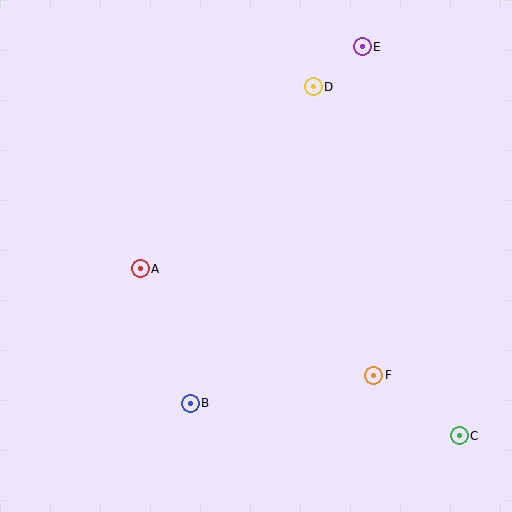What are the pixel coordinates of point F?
Point F is at (374, 375).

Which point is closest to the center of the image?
Point A at (140, 269) is closest to the center.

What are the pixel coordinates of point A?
Point A is at (140, 269).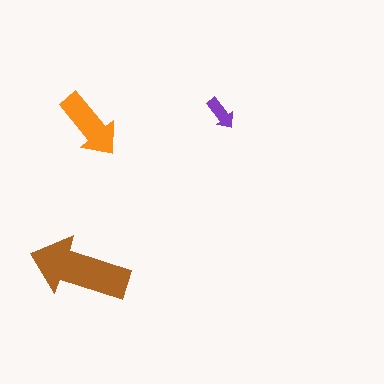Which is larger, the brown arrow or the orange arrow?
The brown one.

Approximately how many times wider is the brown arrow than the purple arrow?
About 3 times wider.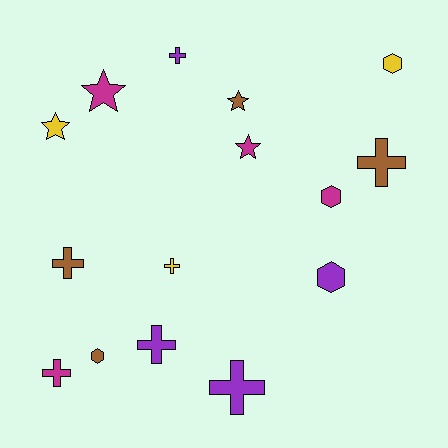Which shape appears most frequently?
Cross, with 7 objects.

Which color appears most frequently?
Brown, with 4 objects.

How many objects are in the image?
There are 15 objects.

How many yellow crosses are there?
There is 1 yellow cross.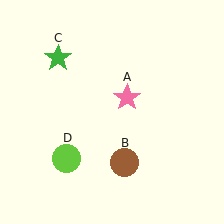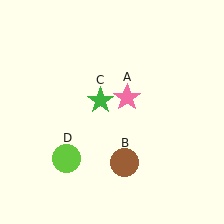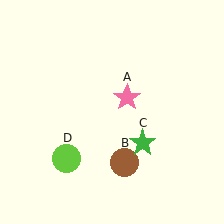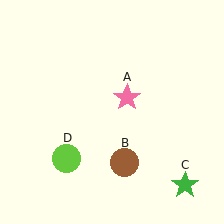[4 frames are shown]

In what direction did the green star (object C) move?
The green star (object C) moved down and to the right.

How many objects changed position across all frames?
1 object changed position: green star (object C).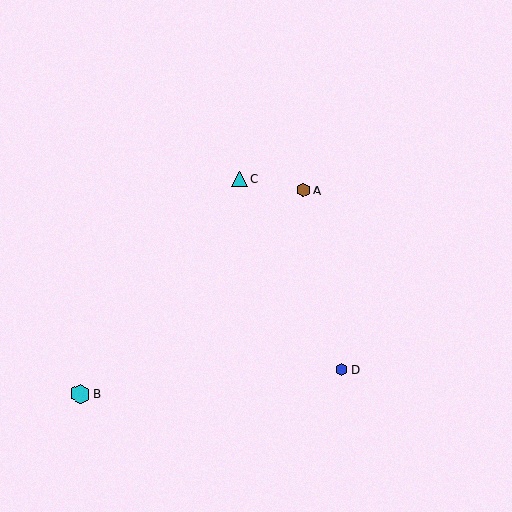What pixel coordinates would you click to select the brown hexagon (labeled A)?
Click at (303, 191) to select the brown hexagon A.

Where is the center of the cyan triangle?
The center of the cyan triangle is at (239, 179).